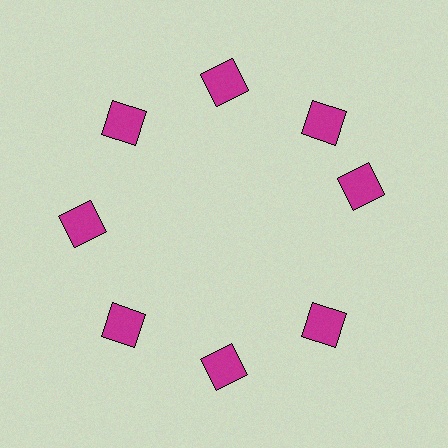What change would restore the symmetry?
The symmetry would be restored by rotating it back into even spacing with its neighbors so that all 8 squares sit at equal angles and equal distance from the center.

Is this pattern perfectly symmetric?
No. The 8 magenta squares are arranged in a ring, but one element near the 3 o'clock position is rotated out of alignment along the ring, breaking the 8-fold rotational symmetry.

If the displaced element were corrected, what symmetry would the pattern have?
It would have 8-fold rotational symmetry — the pattern would map onto itself every 45 degrees.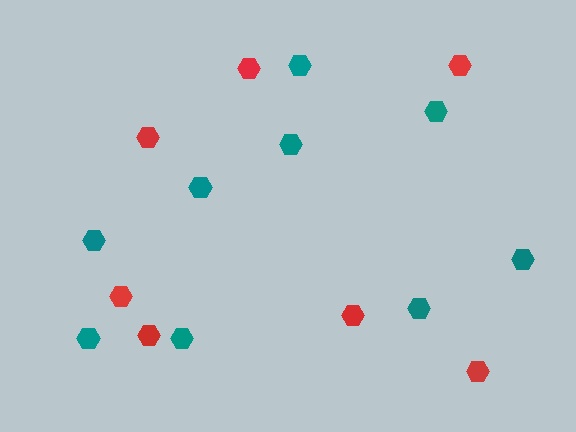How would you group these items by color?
There are 2 groups: one group of teal hexagons (9) and one group of red hexagons (7).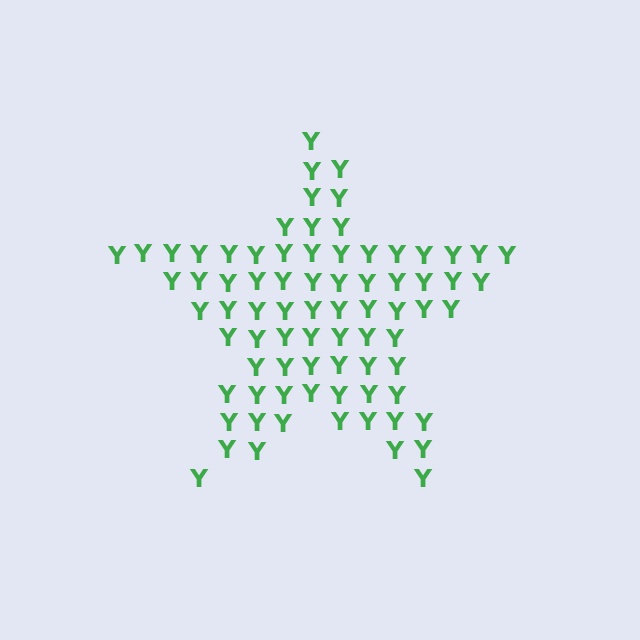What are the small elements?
The small elements are letter Y's.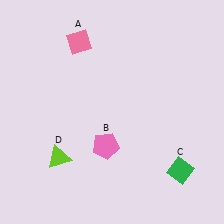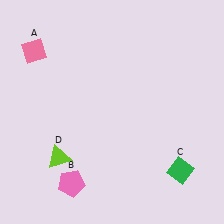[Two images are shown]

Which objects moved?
The objects that moved are: the pink diamond (A), the pink pentagon (B).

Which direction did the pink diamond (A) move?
The pink diamond (A) moved left.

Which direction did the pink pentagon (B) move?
The pink pentagon (B) moved down.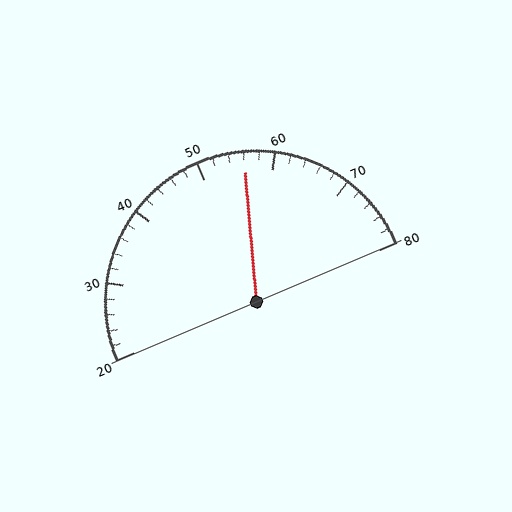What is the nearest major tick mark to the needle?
The nearest major tick mark is 60.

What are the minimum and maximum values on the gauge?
The gauge ranges from 20 to 80.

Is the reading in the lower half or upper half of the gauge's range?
The reading is in the upper half of the range (20 to 80).